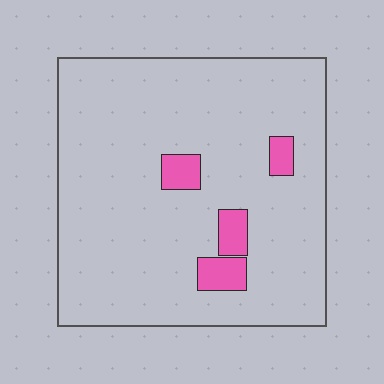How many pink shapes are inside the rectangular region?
4.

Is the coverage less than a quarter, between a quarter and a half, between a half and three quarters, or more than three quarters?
Less than a quarter.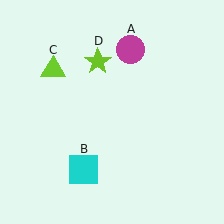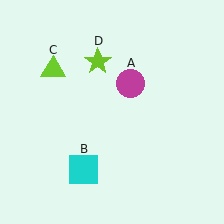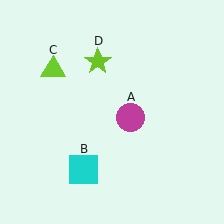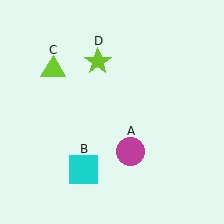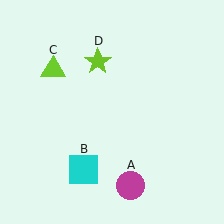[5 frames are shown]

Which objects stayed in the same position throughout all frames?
Cyan square (object B) and lime triangle (object C) and lime star (object D) remained stationary.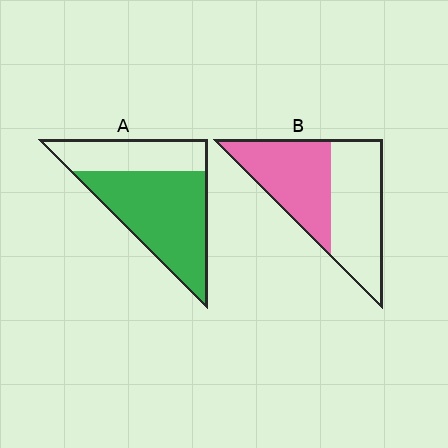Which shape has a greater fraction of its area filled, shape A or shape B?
Shape A.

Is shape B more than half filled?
Roughly half.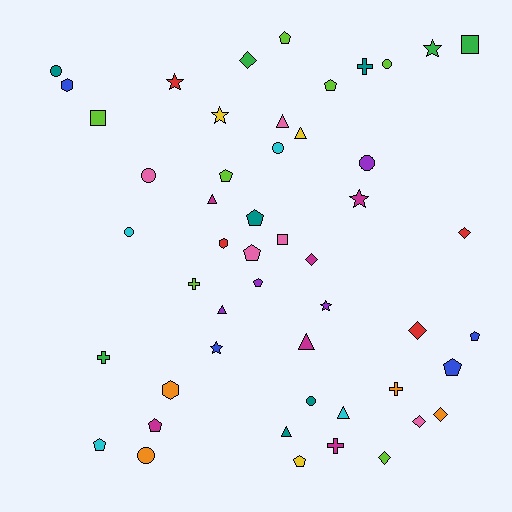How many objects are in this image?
There are 50 objects.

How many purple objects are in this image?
There are 4 purple objects.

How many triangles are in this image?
There are 7 triangles.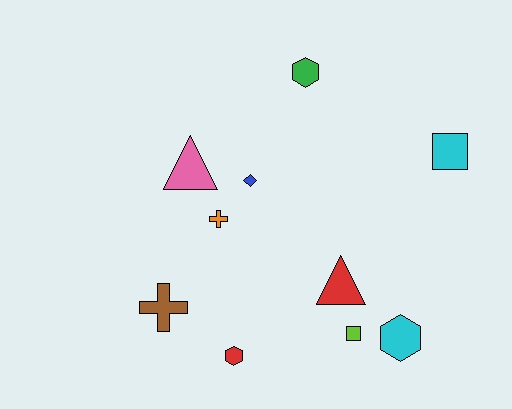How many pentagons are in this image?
There are no pentagons.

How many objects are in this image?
There are 10 objects.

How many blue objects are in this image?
There is 1 blue object.